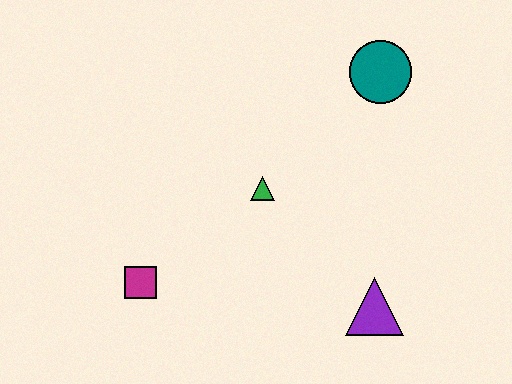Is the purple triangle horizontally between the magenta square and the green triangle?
No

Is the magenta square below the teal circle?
Yes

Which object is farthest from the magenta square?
The teal circle is farthest from the magenta square.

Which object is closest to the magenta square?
The green triangle is closest to the magenta square.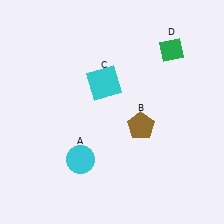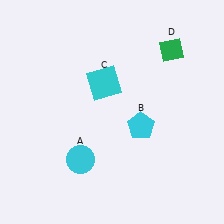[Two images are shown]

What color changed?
The pentagon (B) changed from brown in Image 1 to cyan in Image 2.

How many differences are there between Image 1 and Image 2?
There is 1 difference between the two images.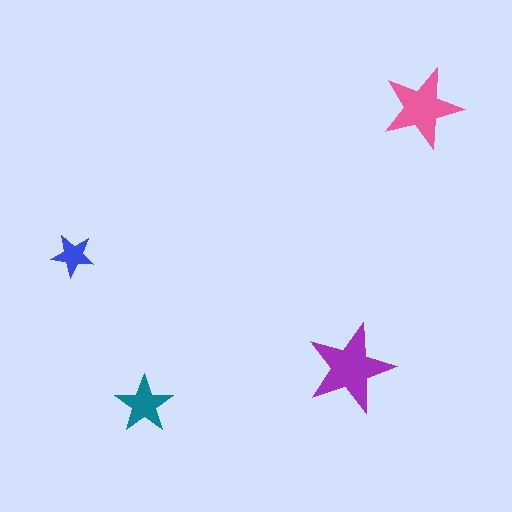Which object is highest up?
The pink star is topmost.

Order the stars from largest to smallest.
the purple one, the pink one, the teal one, the blue one.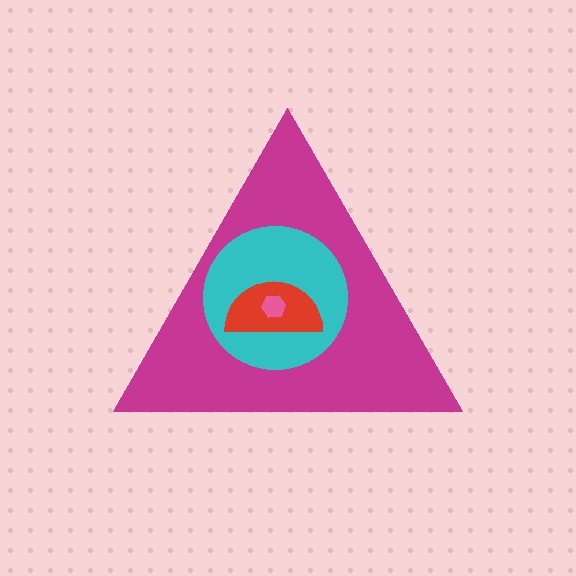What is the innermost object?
The pink hexagon.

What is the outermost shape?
The magenta triangle.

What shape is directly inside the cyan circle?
The red semicircle.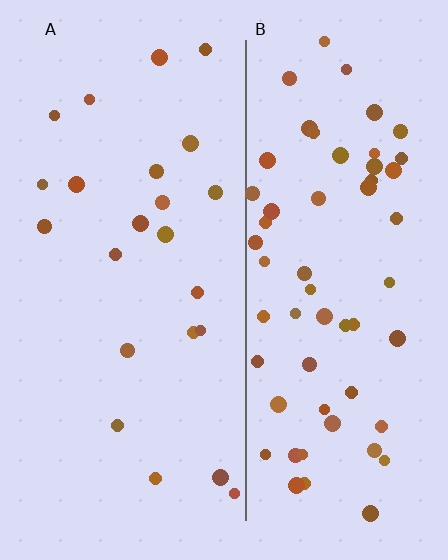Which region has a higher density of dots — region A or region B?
B (the right).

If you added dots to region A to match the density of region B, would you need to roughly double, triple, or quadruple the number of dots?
Approximately triple.